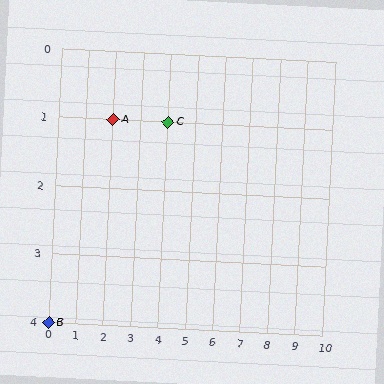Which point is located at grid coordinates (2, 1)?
Point A is at (2, 1).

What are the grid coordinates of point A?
Point A is at grid coordinates (2, 1).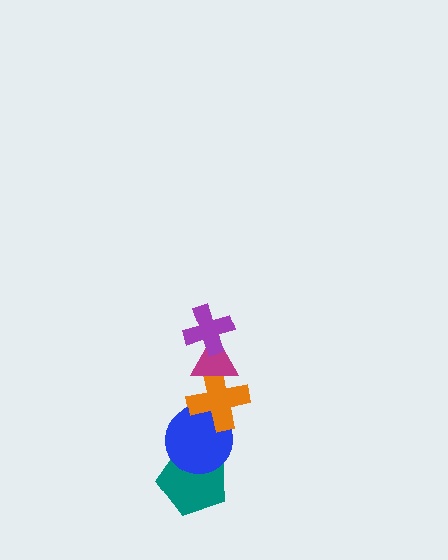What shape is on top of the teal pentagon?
The blue circle is on top of the teal pentagon.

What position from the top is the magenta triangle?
The magenta triangle is 2nd from the top.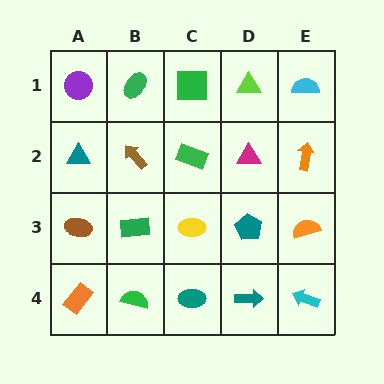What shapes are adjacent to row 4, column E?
An orange semicircle (row 3, column E), a teal arrow (row 4, column D).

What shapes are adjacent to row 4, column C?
A yellow ellipse (row 3, column C), a green semicircle (row 4, column B), a teal arrow (row 4, column D).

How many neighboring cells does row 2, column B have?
4.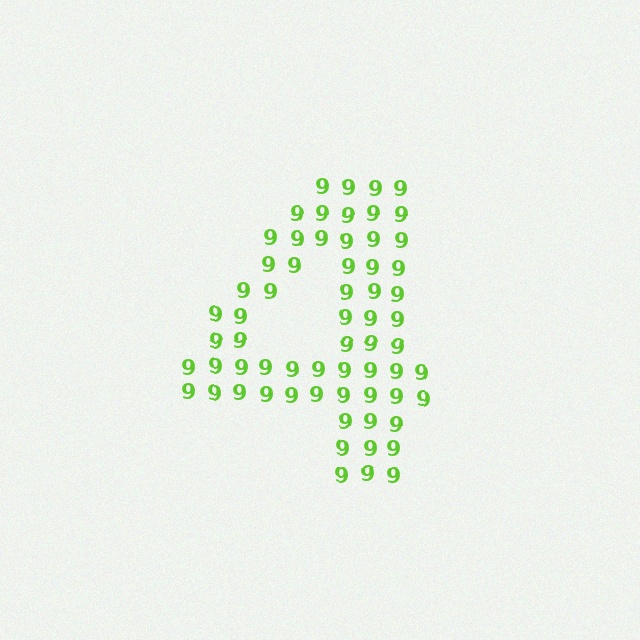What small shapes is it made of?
It is made of small digit 9's.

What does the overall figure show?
The overall figure shows the digit 4.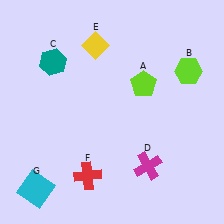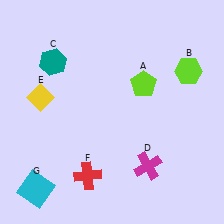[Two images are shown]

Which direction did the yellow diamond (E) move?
The yellow diamond (E) moved left.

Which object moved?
The yellow diamond (E) moved left.